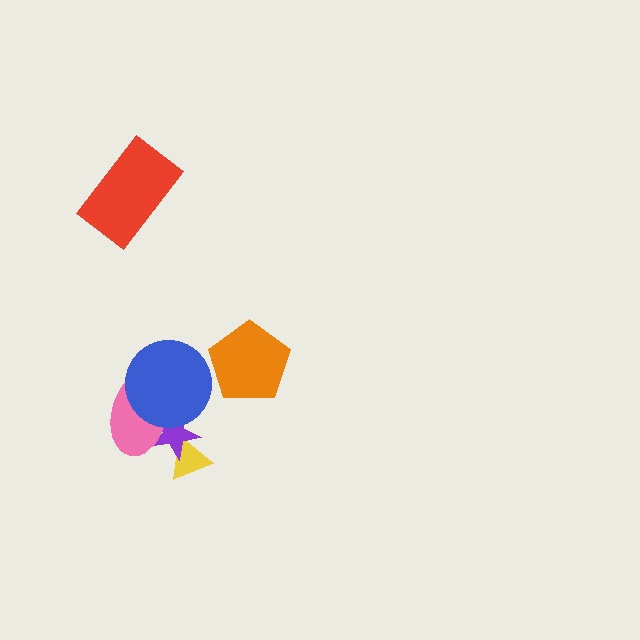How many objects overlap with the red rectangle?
0 objects overlap with the red rectangle.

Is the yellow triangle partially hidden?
Yes, it is partially covered by another shape.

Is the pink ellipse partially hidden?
Yes, it is partially covered by another shape.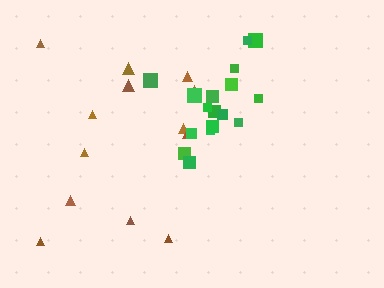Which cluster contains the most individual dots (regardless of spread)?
Green (17).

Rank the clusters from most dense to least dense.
green, brown.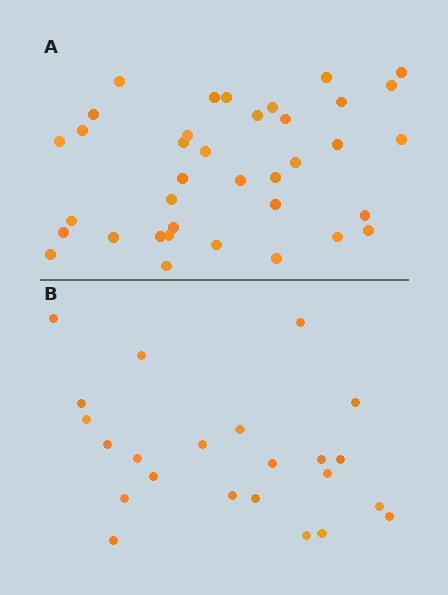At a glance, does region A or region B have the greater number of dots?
Region A (the top region) has more dots.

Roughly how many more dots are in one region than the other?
Region A has approximately 15 more dots than region B.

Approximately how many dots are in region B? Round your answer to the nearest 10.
About 20 dots. (The exact count is 23, which rounds to 20.)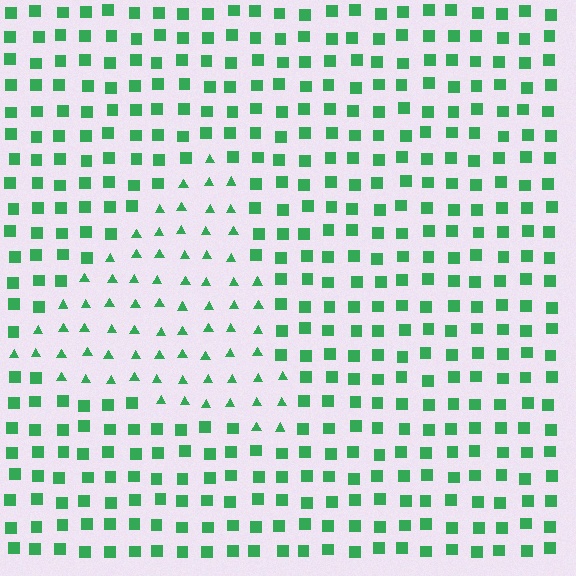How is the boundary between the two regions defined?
The boundary is defined by a change in element shape: triangles inside vs. squares outside. All elements share the same color and spacing.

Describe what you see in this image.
The image is filled with small green elements arranged in a uniform grid. A triangle-shaped region contains triangles, while the surrounding area contains squares. The boundary is defined purely by the change in element shape.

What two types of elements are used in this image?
The image uses triangles inside the triangle region and squares outside it.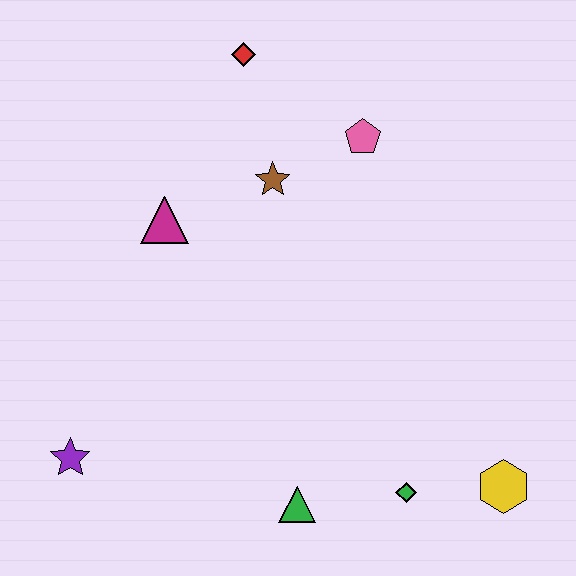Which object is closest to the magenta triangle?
The brown star is closest to the magenta triangle.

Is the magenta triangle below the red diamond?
Yes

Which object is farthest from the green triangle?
The red diamond is farthest from the green triangle.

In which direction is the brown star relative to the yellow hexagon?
The brown star is above the yellow hexagon.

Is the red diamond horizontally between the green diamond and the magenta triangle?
Yes